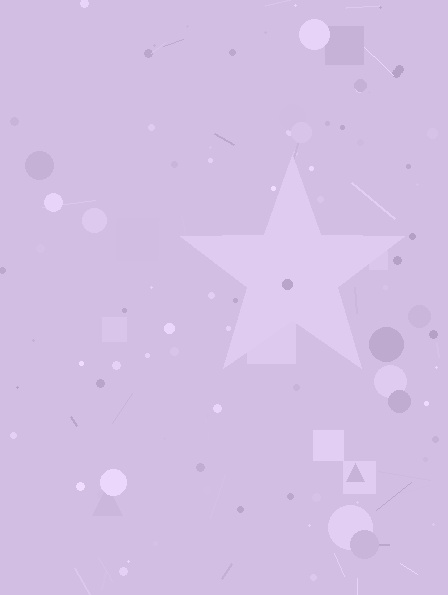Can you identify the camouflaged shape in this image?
The camouflaged shape is a star.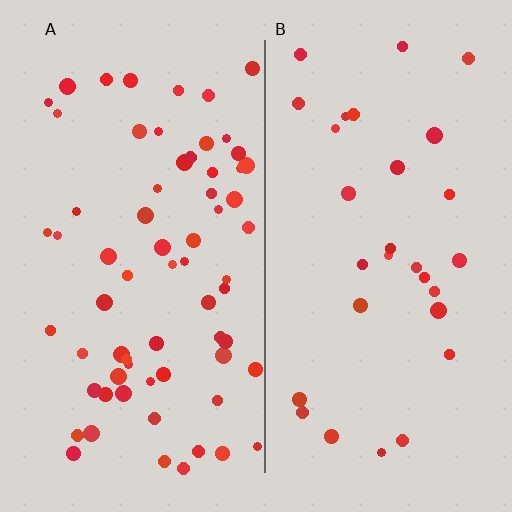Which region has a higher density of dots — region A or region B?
A (the left).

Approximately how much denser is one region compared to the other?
Approximately 2.3× — region A over region B.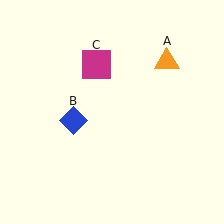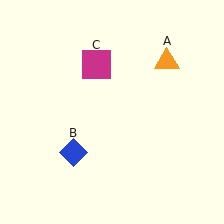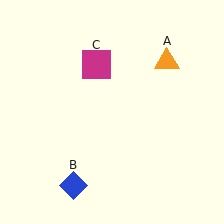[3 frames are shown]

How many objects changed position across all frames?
1 object changed position: blue diamond (object B).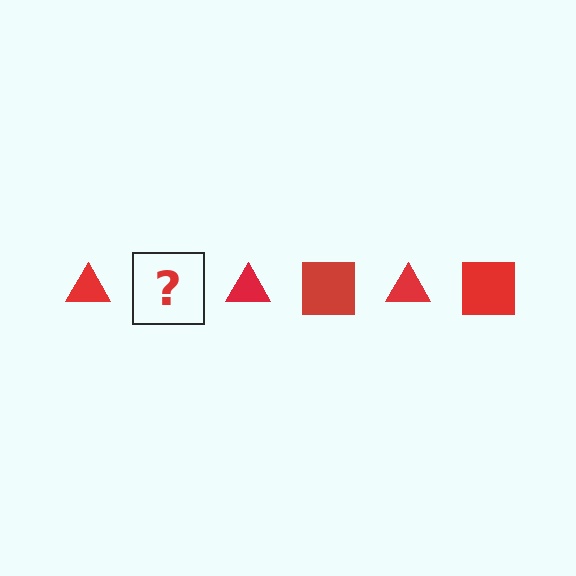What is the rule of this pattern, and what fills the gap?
The rule is that the pattern cycles through triangle, square shapes in red. The gap should be filled with a red square.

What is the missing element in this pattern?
The missing element is a red square.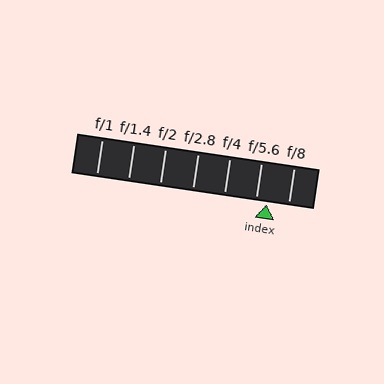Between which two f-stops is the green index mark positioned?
The index mark is between f/5.6 and f/8.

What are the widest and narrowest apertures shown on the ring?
The widest aperture shown is f/1 and the narrowest is f/8.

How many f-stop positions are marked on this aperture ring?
There are 7 f-stop positions marked.